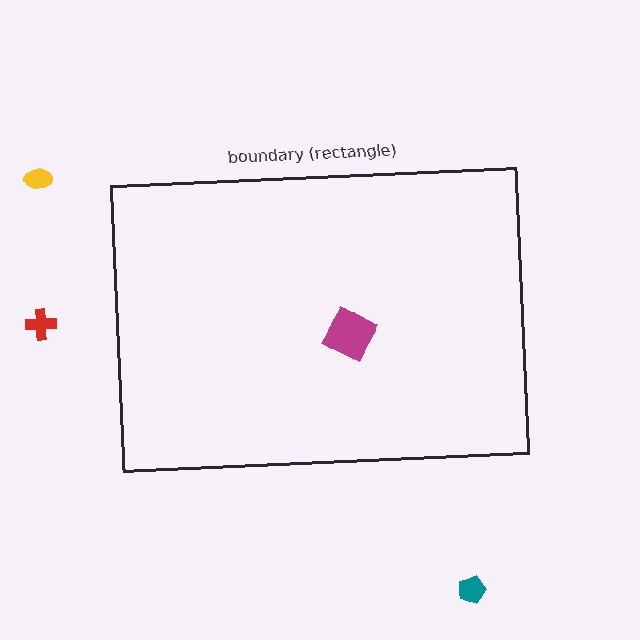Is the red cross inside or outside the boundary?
Outside.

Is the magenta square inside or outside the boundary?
Inside.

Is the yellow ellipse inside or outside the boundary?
Outside.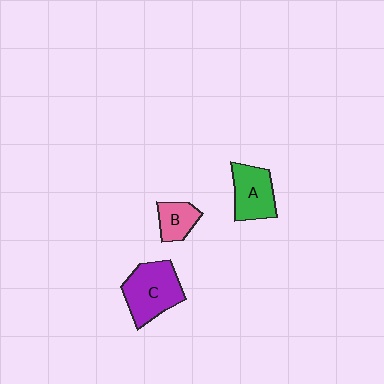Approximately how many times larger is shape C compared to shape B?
Approximately 2.1 times.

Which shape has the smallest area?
Shape B (pink).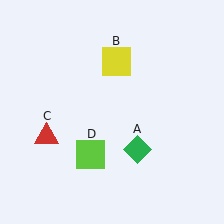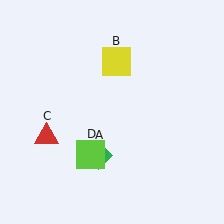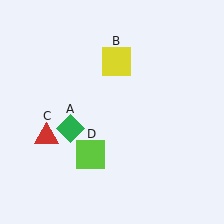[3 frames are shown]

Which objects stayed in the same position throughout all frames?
Yellow square (object B) and red triangle (object C) and lime square (object D) remained stationary.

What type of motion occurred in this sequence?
The green diamond (object A) rotated clockwise around the center of the scene.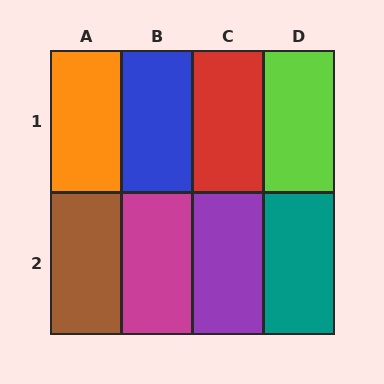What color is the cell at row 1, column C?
Red.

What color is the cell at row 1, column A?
Orange.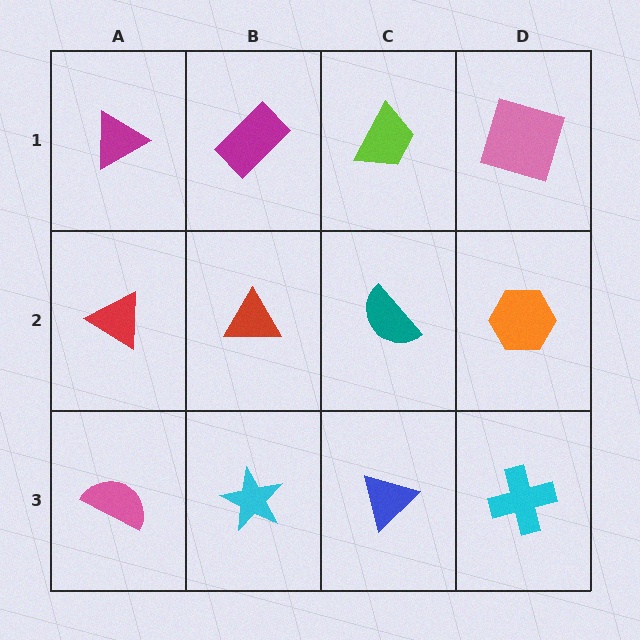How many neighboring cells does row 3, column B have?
3.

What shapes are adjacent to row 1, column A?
A red triangle (row 2, column A), a magenta rectangle (row 1, column B).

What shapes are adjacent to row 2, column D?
A pink square (row 1, column D), a cyan cross (row 3, column D), a teal semicircle (row 2, column C).